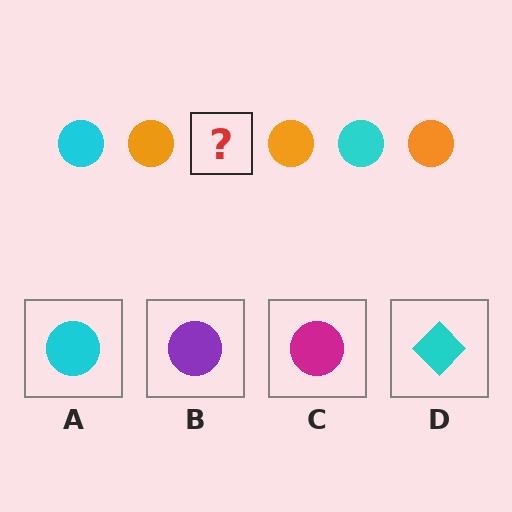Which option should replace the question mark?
Option A.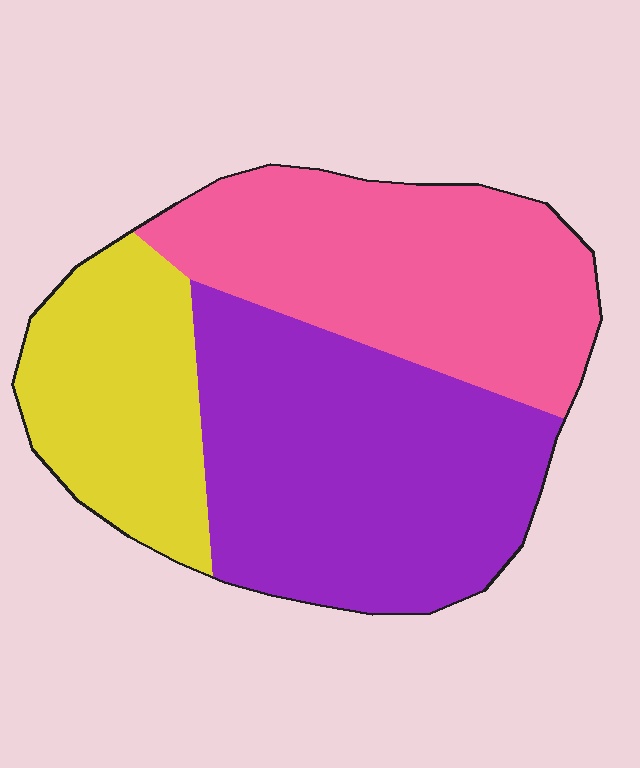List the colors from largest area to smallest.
From largest to smallest: purple, pink, yellow.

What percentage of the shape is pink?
Pink covers around 35% of the shape.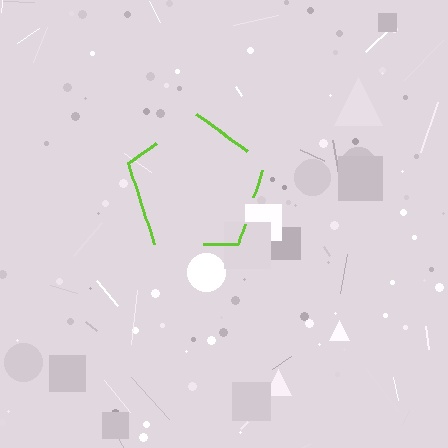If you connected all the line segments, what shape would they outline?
They would outline a pentagon.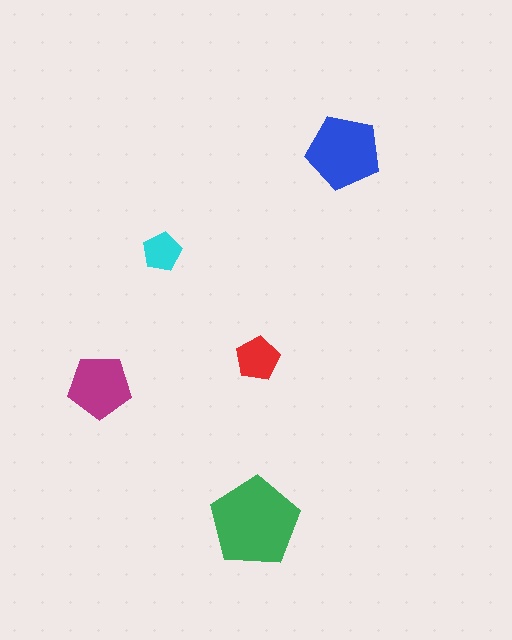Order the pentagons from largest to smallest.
the green one, the blue one, the magenta one, the red one, the cyan one.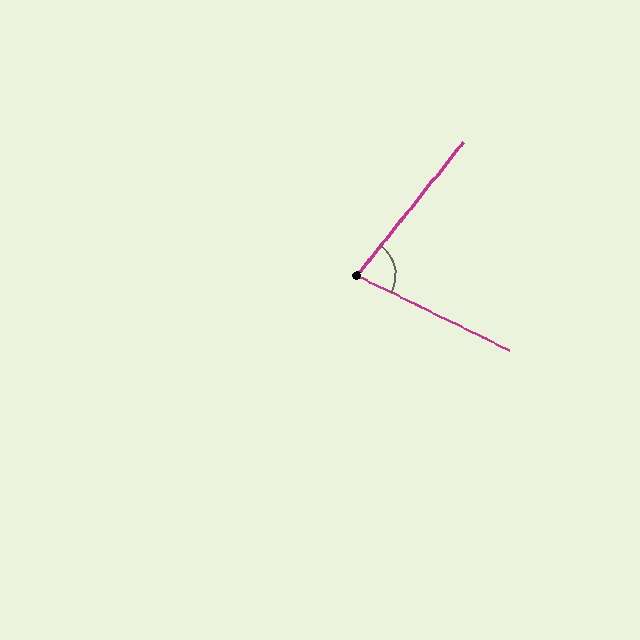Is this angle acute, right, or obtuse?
It is acute.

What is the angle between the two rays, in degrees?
Approximately 77 degrees.